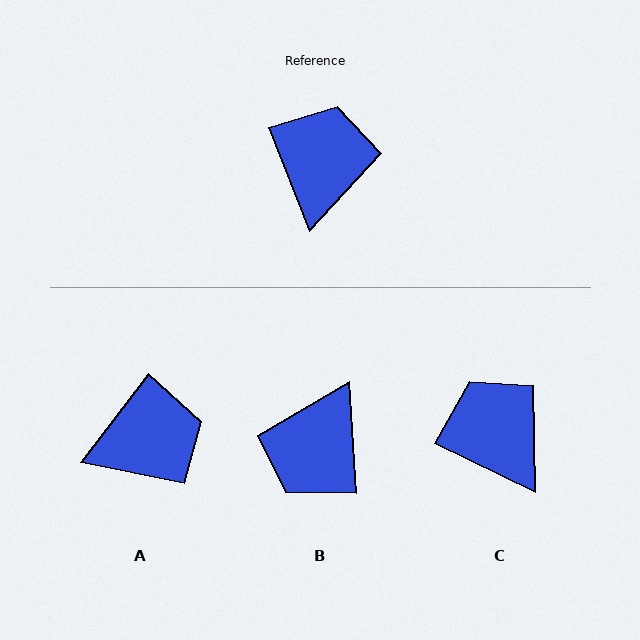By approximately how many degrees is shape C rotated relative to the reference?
Approximately 43 degrees counter-clockwise.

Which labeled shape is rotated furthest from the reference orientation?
B, about 163 degrees away.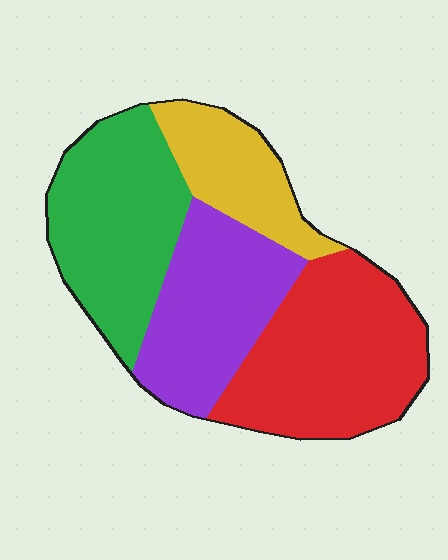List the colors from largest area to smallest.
From largest to smallest: red, green, purple, yellow.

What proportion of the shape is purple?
Purple takes up between a sixth and a third of the shape.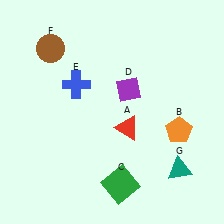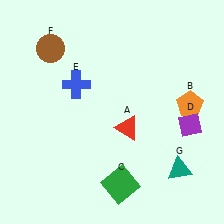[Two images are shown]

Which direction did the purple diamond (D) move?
The purple diamond (D) moved right.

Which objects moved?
The objects that moved are: the orange pentagon (B), the purple diamond (D).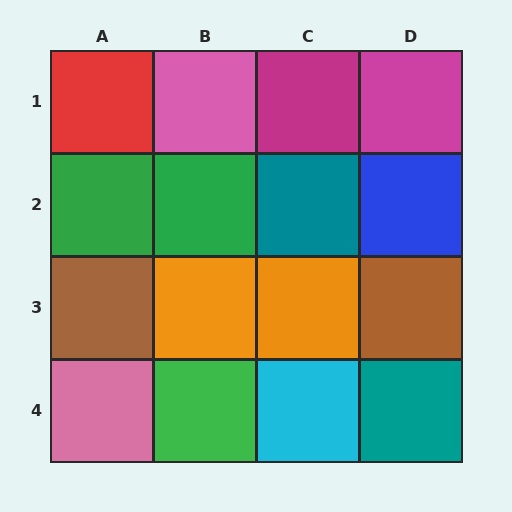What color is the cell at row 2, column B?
Green.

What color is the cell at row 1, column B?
Pink.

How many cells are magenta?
2 cells are magenta.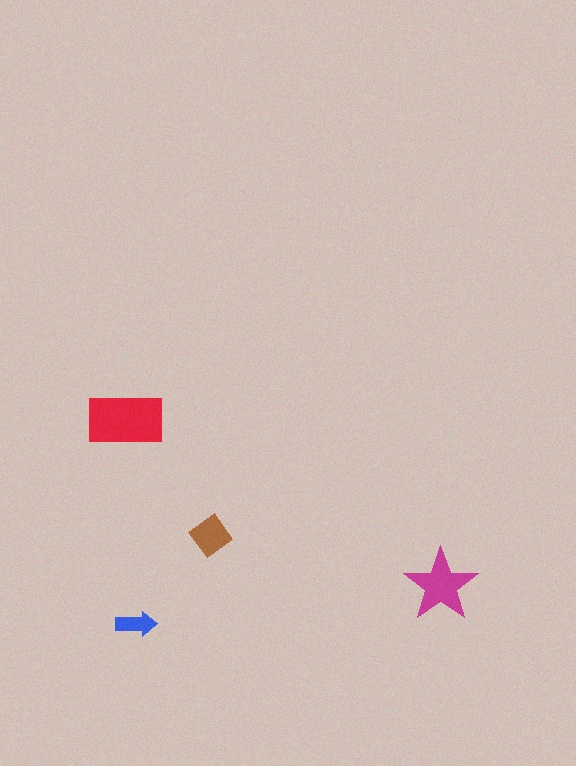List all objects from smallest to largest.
The blue arrow, the brown diamond, the magenta star, the red rectangle.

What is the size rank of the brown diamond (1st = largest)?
3rd.